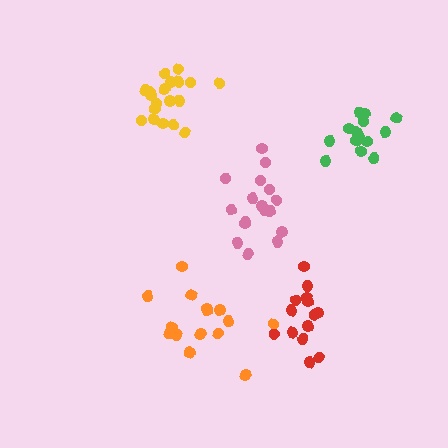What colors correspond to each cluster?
The clusters are colored: orange, yellow, green, pink, red.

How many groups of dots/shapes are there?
There are 5 groups.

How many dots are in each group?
Group 1: 15 dots, Group 2: 20 dots, Group 3: 14 dots, Group 4: 17 dots, Group 5: 14 dots (80 total).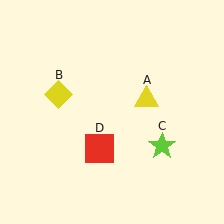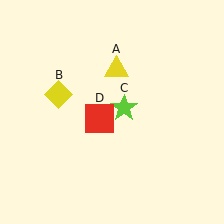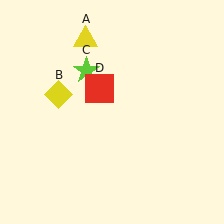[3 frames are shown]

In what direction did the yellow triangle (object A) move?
The yellow triangle (object A) moved up and to the left.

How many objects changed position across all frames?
3 objects changed position: yellow triangle (object A), lime star (object C), red square (object D).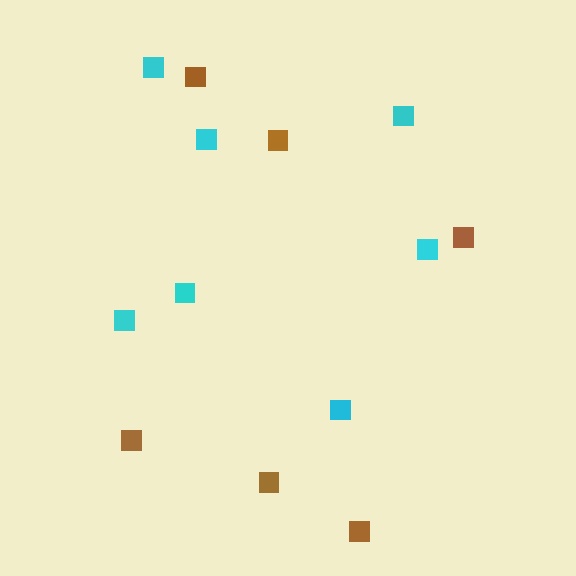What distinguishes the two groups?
There are 2 groups: one group of brown squares (6) and one group of cyan squares (7).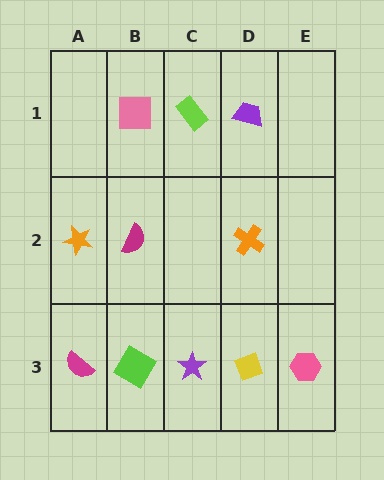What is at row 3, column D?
A yellow diamond.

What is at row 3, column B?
A lime diamond.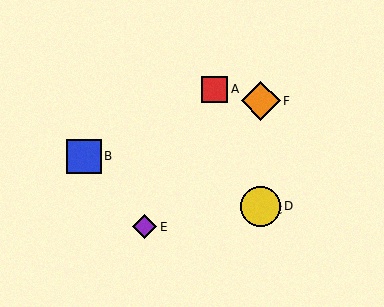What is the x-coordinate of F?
Object F is at x≈261.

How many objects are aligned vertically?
3 objects (C, D, F) are aligned vertically.